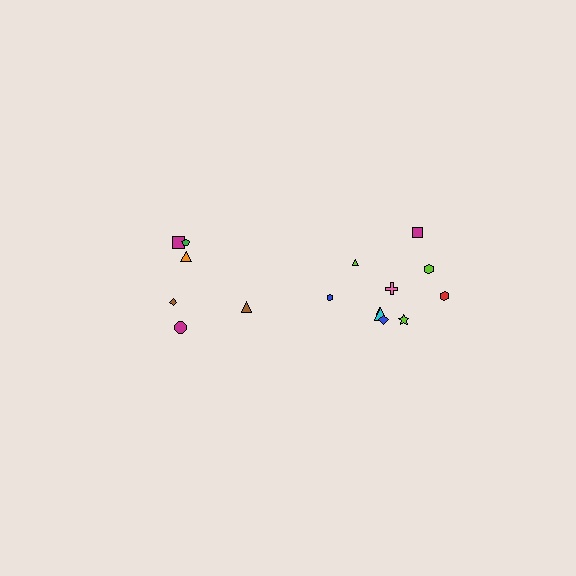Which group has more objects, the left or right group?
The right group.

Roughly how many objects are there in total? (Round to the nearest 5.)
Roughly 15 objects in total.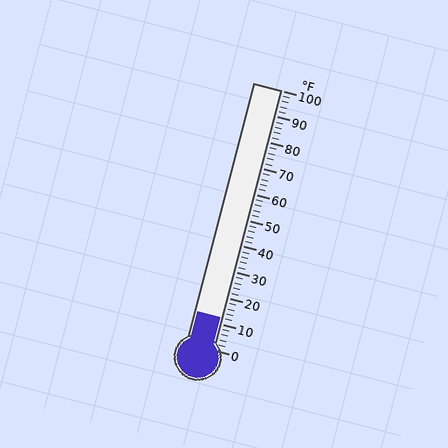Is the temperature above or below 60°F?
The temperature is below 60°F.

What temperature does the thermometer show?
The thermometer shows approximately 12°F.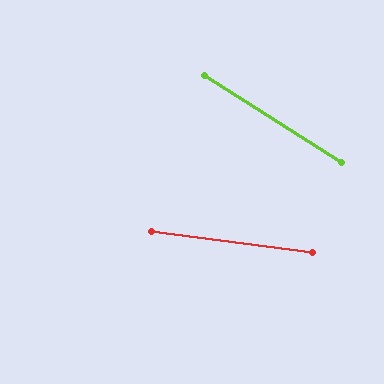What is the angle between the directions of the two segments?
Approximately 25 degrees.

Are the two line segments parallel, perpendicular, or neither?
Neither parallel nor perpendicular — they differ by about 25°.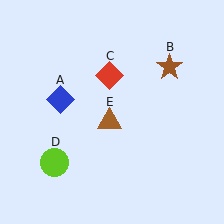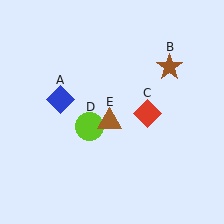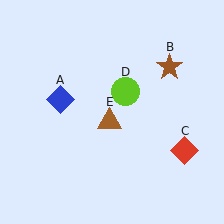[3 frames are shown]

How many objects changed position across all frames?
2 objects changed position: red diamond (object C), lime circle (object D).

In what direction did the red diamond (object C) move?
The red diamond (object C) moved down and to the right.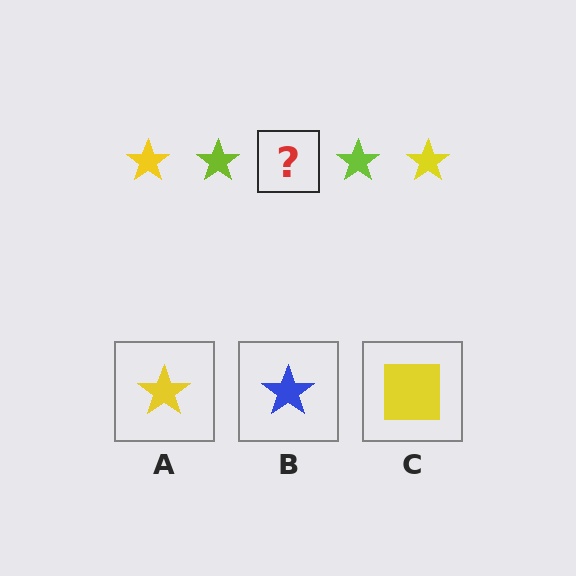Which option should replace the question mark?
Option A.